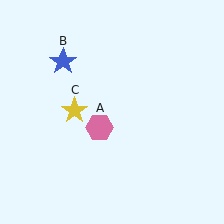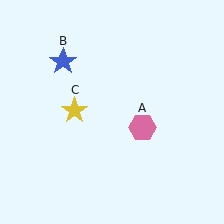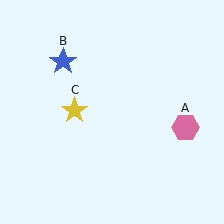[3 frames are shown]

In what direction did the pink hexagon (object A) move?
The pink hexagon (object A) moved right.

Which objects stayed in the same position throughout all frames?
Blue star (object B) and yellow star (object C) remained stationary.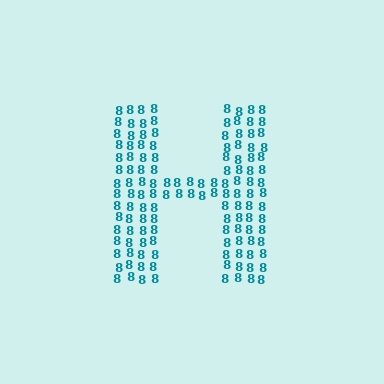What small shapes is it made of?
It is made of small digit 8's.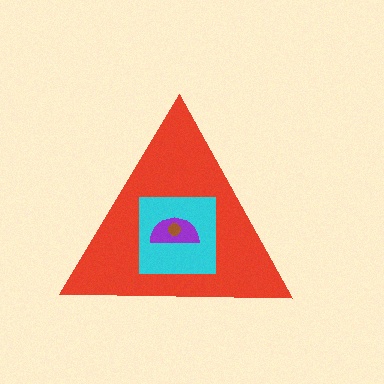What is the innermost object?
The brown circle.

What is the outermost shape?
The red triangle.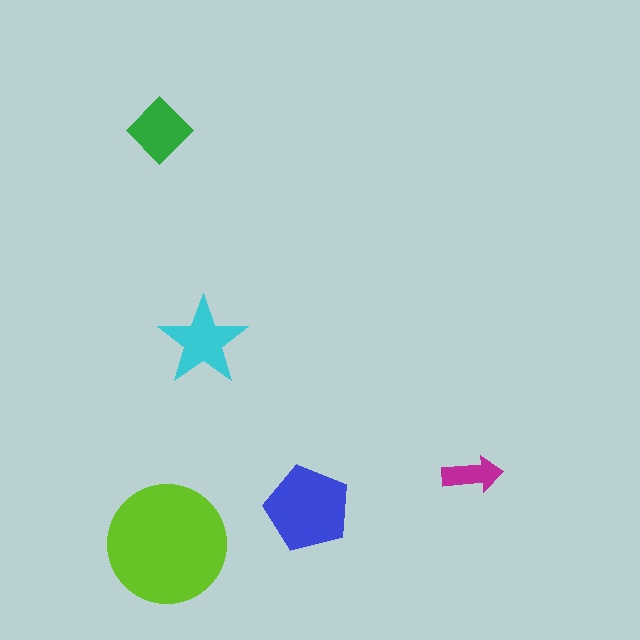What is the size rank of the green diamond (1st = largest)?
4th.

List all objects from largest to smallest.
The lime circle, the blue pentagon, the cyan star, the green diamond, the magenta arrow.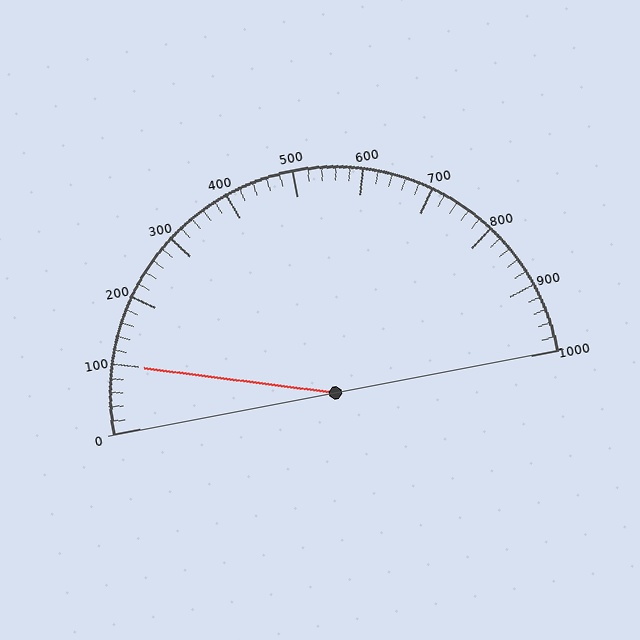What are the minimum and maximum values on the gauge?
The gauge ranges from 0 to 1000.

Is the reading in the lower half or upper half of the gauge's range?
The reading is in the lower half of the range (0 to 1000).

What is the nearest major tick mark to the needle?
The nearest major tick mark is 100.